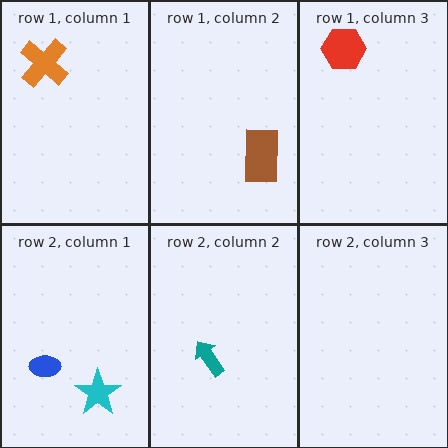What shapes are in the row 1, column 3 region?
The red hexagon.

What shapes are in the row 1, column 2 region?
The brown rectangle.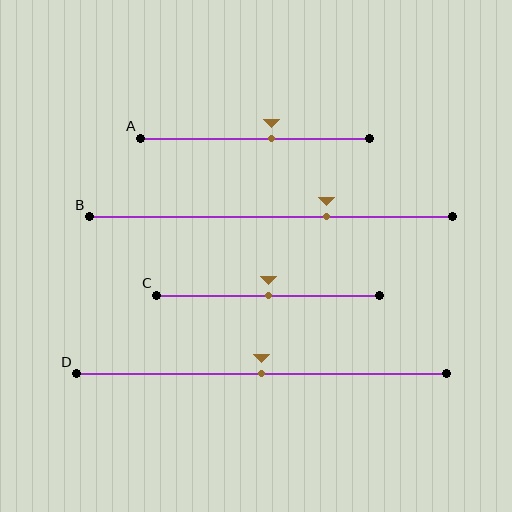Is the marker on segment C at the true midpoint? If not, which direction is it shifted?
Yes, the marker on segment C is at the true midpoint.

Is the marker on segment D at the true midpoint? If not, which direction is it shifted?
Yes, the marker on segment D is at the true midpoint.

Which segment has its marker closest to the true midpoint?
Segment C has its marker closest to the true midpoint.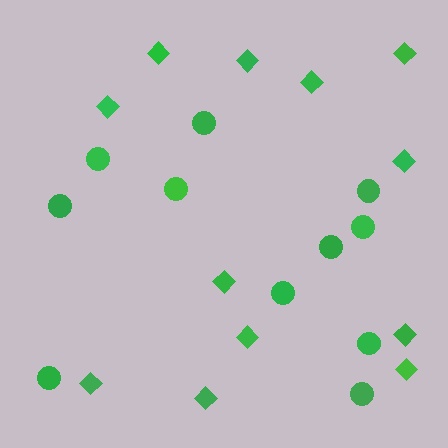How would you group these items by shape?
There are 2 groups: one group of circles (11) and one group of diamonds (12).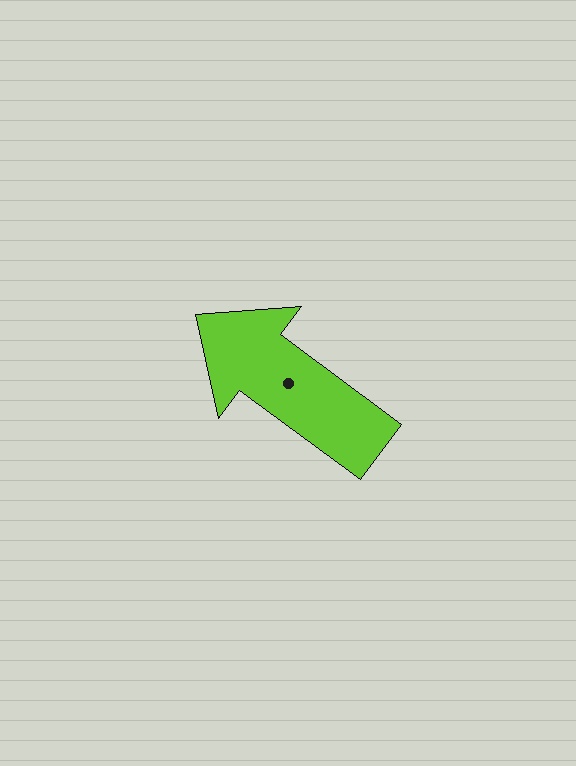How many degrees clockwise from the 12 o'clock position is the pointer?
Approximately 307 degrees.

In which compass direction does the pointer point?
Northwest.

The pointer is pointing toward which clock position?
Roughly 10 o'clock.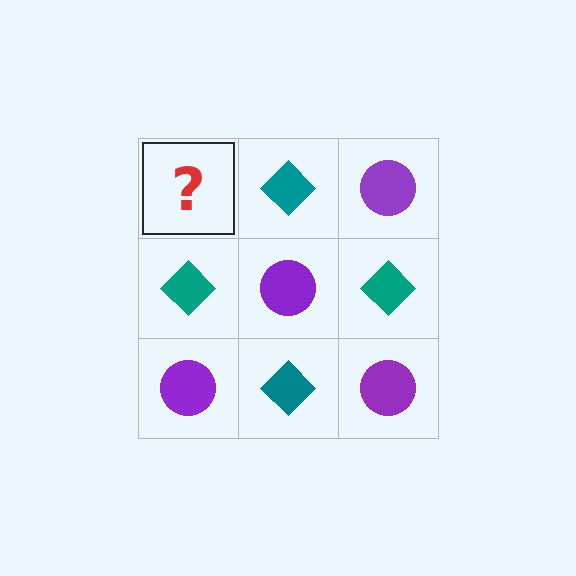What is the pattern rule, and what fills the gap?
The rule is that it alternates purple circle and teal diamond in a checkerboard pattern. The gap should be filled with a purple circle.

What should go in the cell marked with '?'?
The missing cell should contain a purple circle.